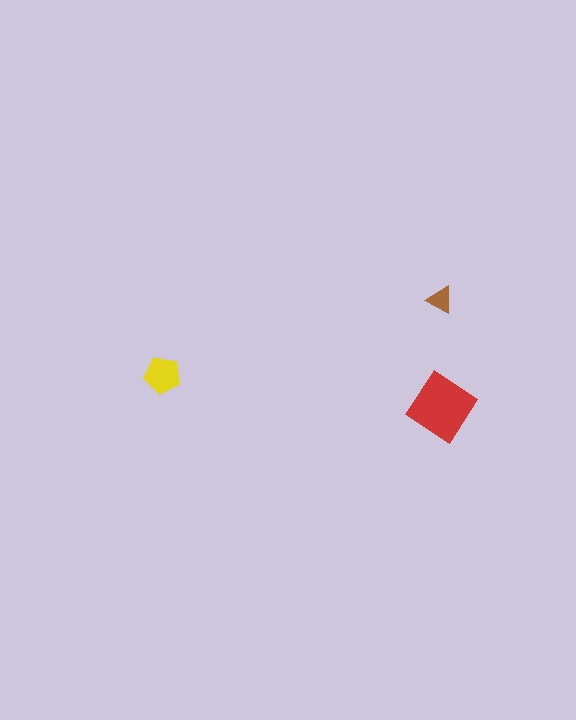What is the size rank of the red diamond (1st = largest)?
1st.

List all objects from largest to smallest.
The red diamond, the yellow pentagon, the brown triangle.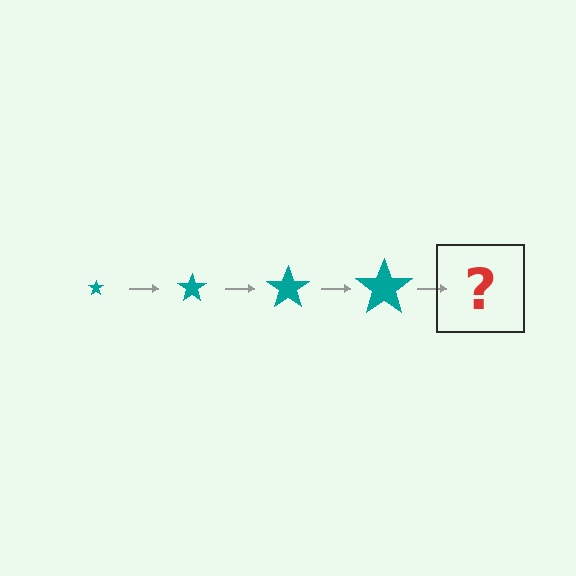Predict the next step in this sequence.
The next step is a teal star, larger than the previous one.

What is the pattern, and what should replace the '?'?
The pattern is that the star gets progressively larger each step. The '?' should be a teal star, larger than the previous one.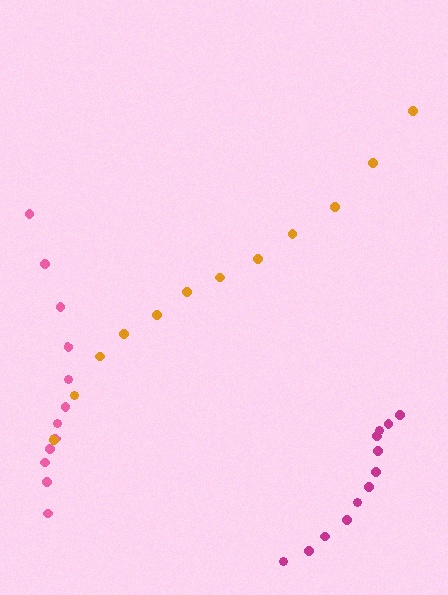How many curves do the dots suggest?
There are 3 distinct paths.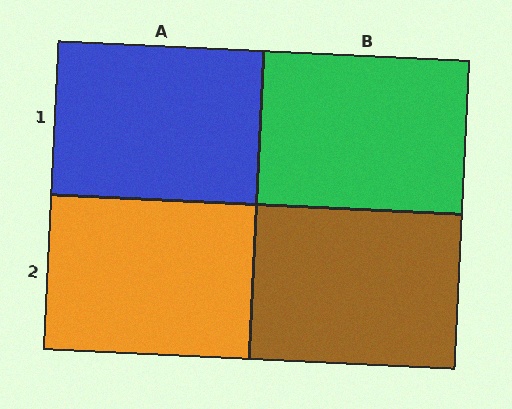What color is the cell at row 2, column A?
Orange.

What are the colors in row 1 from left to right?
Blue, green.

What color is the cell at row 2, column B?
Brown.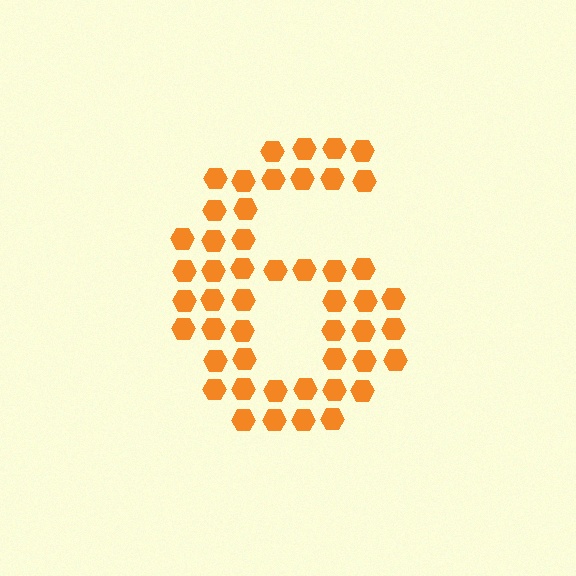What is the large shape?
The large shape is the digit 6.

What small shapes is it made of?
It is made of small hexagons.